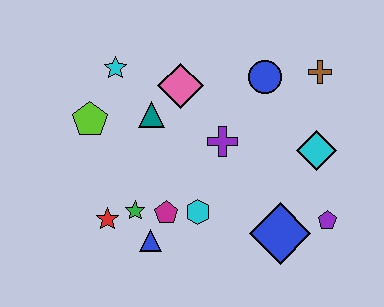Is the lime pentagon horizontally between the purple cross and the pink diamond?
No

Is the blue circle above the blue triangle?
Yes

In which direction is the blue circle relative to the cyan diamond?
The blue circle is above the cyan diamond.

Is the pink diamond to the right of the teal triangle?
Yes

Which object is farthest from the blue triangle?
The brown cross is farthest from the blue triangle.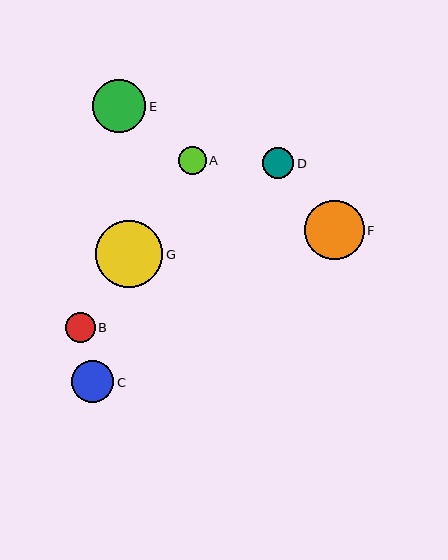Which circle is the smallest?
Circle A is the smallest with a size of approximately 27 pixels.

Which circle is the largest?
Circle G is the largest with a size of approximately 67 pixels.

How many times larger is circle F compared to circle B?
Circle F is approximately 2.0 times the size of circle B.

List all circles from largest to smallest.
From largest to smallest: G, F, E, C, D, B, A.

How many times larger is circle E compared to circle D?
Circle E is approximately 1.7 times the size of circle D.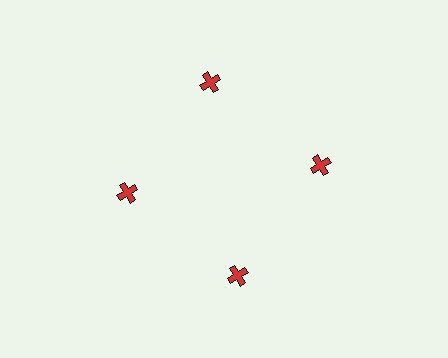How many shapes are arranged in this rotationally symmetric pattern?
There are 4 shapes, arranged in 4 groups of 1.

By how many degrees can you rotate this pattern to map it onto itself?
The pattern maps onto itself every 90 degrees of rotation.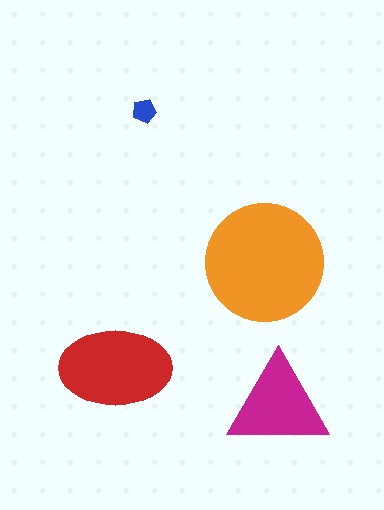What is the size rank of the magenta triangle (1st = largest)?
3rd.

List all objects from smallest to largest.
The blue pentagon, the magenta triangle, the red ellipse, the orange circle.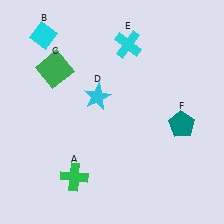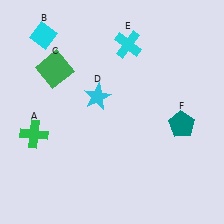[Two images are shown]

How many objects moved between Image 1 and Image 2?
1 object moved between the two images.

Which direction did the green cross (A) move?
The green cross (A) moved up.